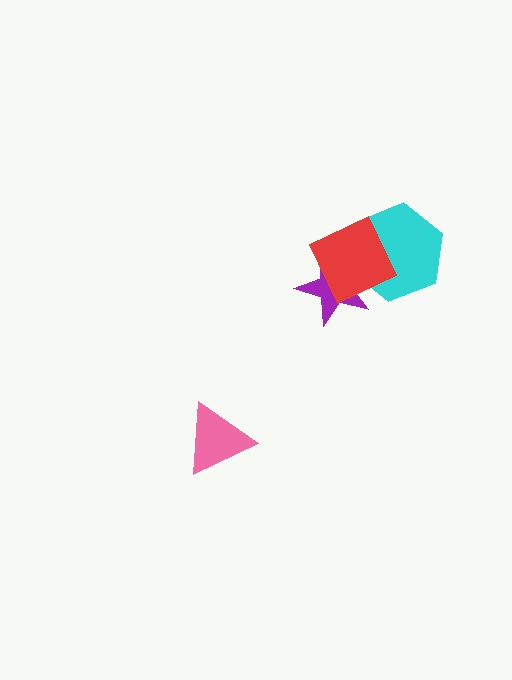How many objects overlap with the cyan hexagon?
2 objects overlap with the cyan hexagon.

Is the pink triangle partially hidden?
No, no other shape covers it.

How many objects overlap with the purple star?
2 objects overlap with the purple star.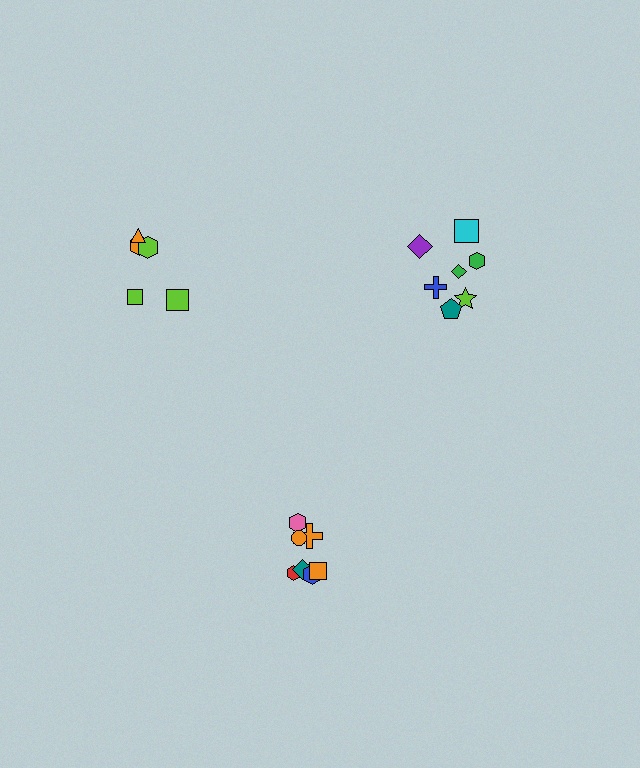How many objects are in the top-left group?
There are 5 objects.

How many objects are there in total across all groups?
There are 19 objects.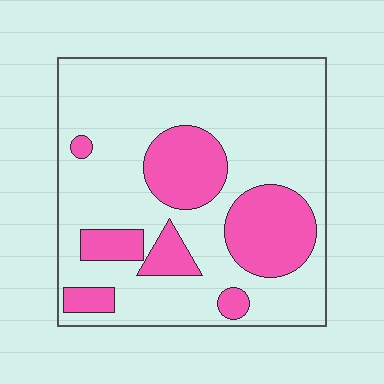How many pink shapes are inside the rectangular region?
7.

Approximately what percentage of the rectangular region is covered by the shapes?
Approximately 25%.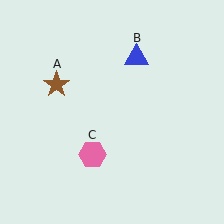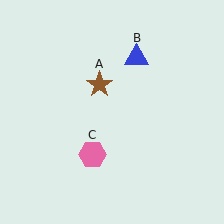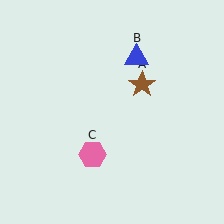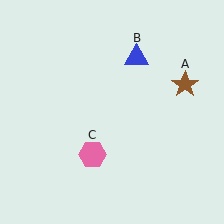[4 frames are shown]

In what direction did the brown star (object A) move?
The brown star (object A) moved right.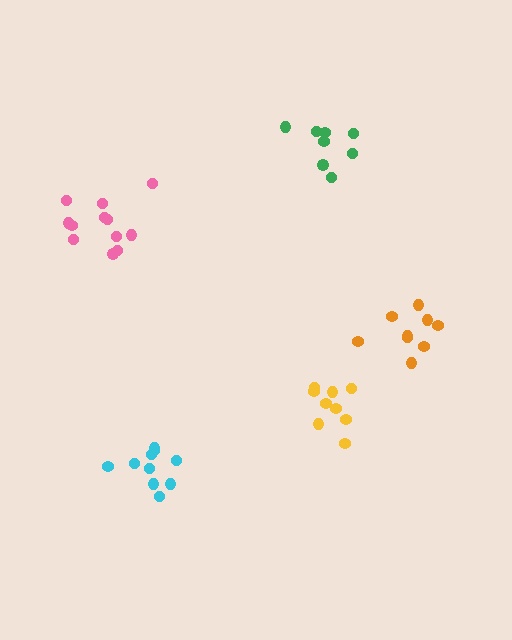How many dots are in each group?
Group 1: 8 dots, Group 2: 10 dots, Group 3: 9 dots, Group 4: 12 dots, Group 5: 9 dots (48 total).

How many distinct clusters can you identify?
There are 5 distinct clusters.